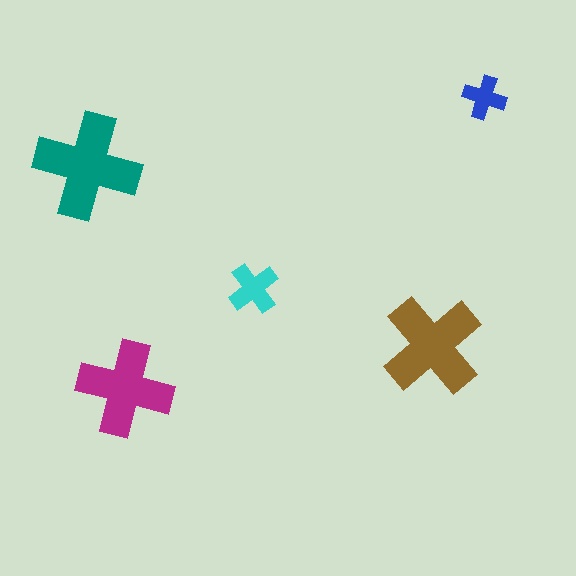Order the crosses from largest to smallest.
the teal one, the brown one, the magenta one, the cyan one, the blue one.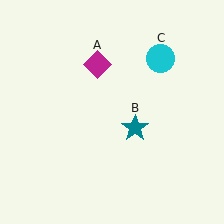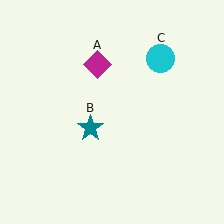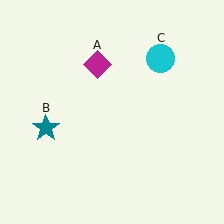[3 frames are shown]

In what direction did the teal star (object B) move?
The teal star (object B) moved left.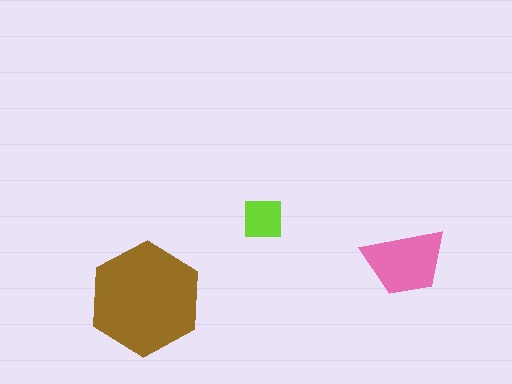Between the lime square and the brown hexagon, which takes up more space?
The brown hexagon.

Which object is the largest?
The brown hexagon.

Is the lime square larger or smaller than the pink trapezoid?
Smaller.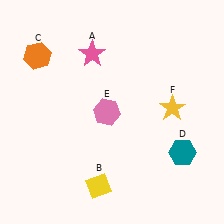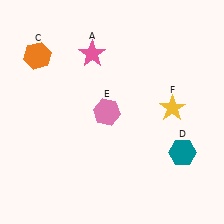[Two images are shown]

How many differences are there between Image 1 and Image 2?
There is 1 difference between the two images.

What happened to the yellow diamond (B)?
The yellow diamond (B) was removed in Image 2. It was in the bottom-left area of Image 1.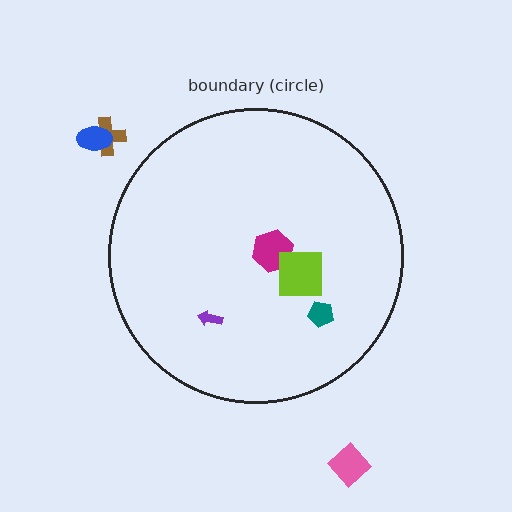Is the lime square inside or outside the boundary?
Inside.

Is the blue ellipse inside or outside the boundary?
Outside.